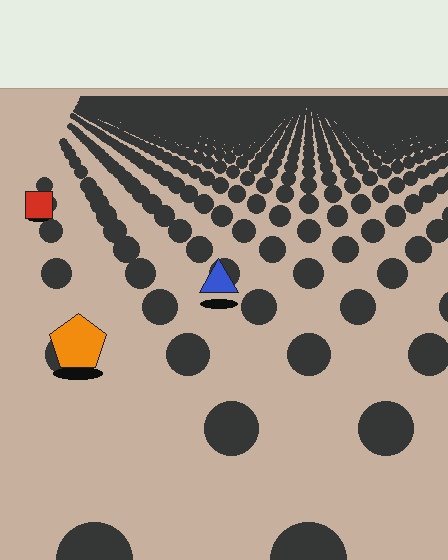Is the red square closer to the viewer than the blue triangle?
No. The blue triangle is closer — you can tell from the texture gradient: the ground texture is coarser near it.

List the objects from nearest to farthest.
From nearest to farthest: the orange pentagon, the blue triangle, the red square.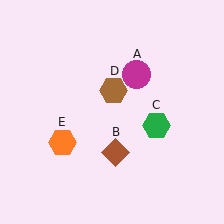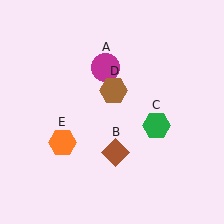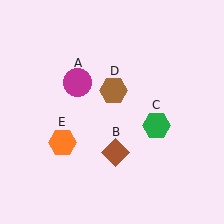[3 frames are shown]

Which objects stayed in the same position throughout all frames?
Brown diamond (object B) and green hexagon (object C) and brown hexagon (object D) and orange hexagon (object E) remained stationary.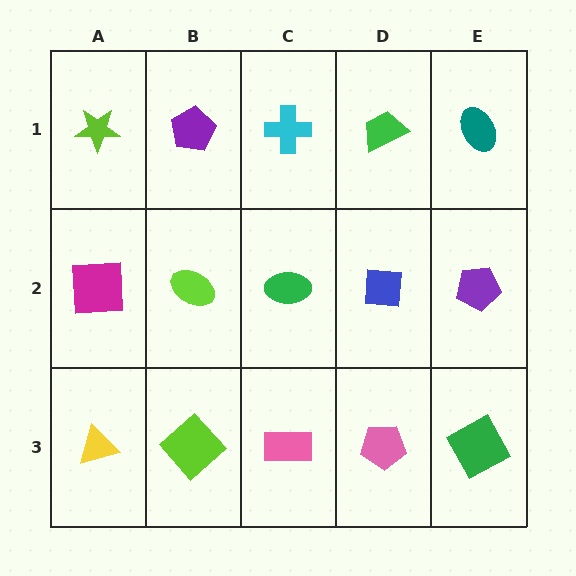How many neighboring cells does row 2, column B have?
4.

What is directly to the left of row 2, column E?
A blue square.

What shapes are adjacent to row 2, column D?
A green trapezoid (row 1, column D), a pink pentagon (row 3, column D), a green ellipse (row 2, column C), a purple pentagon (row 2, column E).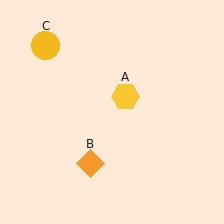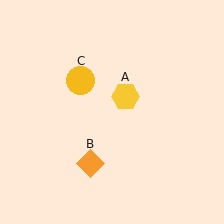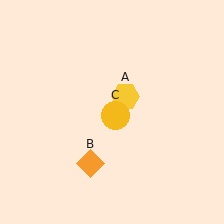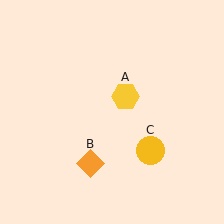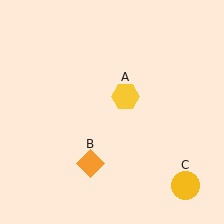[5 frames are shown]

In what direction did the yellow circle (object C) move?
The yellow circle (object C) moved down and to the right.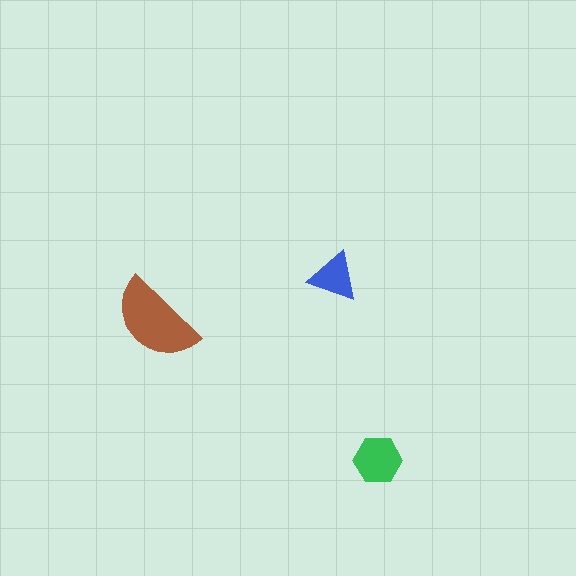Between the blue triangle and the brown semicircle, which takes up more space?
The brown semicircle.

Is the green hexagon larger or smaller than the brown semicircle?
Smaller.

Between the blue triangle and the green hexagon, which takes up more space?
The green hexagon.